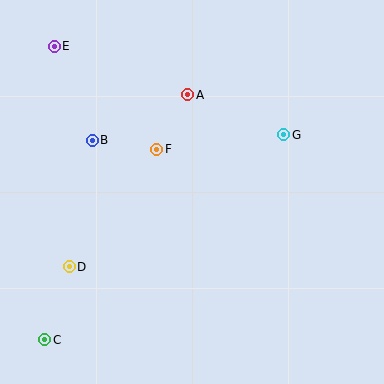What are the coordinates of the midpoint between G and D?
The midpoint between G and D is at (176, 201).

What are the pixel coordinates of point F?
Point F is at (157, 149).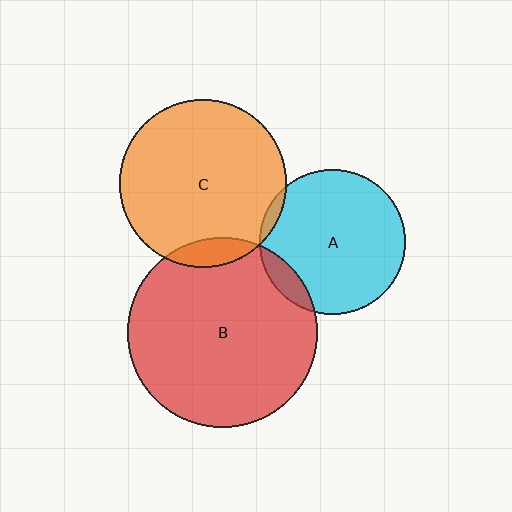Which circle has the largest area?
Circle B (red).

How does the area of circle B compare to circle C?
Approximately 1.3 times.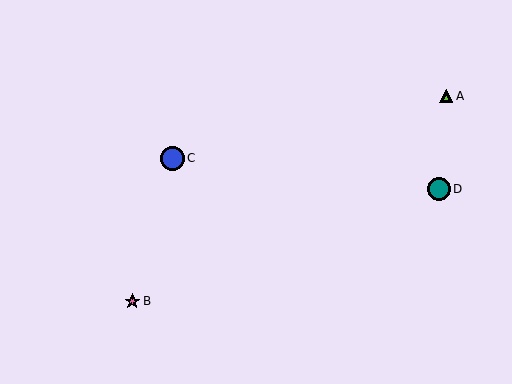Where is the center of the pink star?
The center of the pink star is at (132, 301).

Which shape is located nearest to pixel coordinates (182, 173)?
The blue circle (labeled C) at (172, 158) is nearest to that location.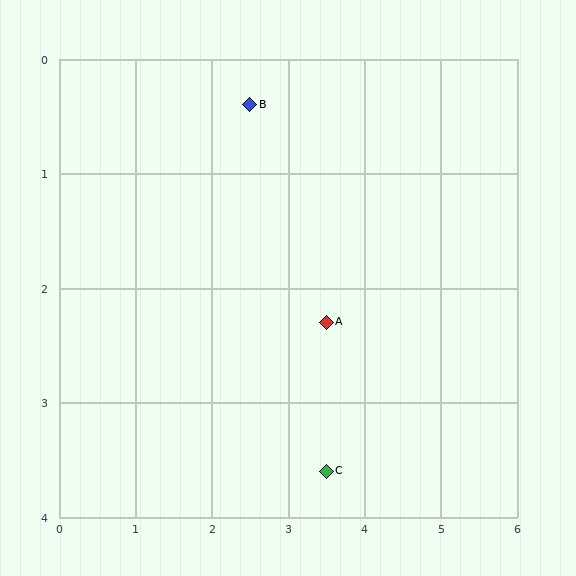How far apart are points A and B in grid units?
Points A and B are about 2.1 grid units apart.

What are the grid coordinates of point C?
Point C is at approximately (3.5, 3.6).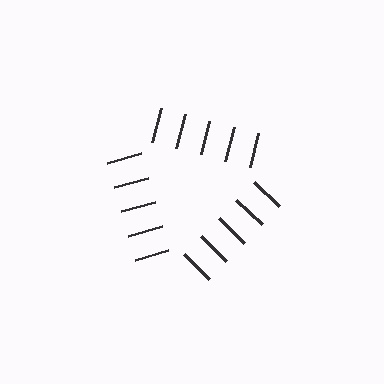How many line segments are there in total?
15 — 5 along each of the 3 edges.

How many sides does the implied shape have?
3 sides — the line-ends trace a triangle.